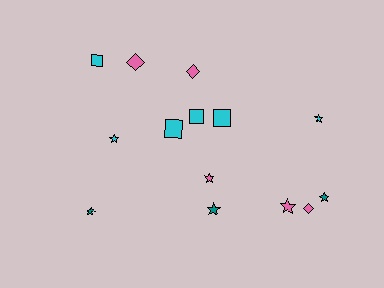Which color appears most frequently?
Cyan, with 6 objects.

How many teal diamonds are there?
There are no teal diamonds.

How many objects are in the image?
There are 14 objects.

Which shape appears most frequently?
Star, with 7 objects.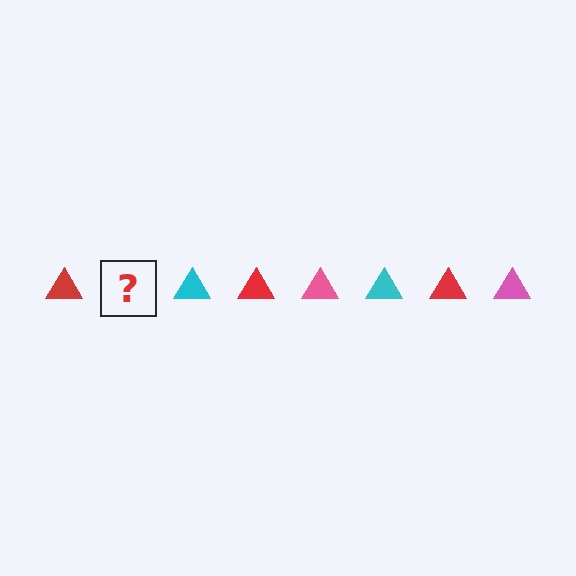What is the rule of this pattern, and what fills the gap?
The rule is that the pattern cycles through red, pink, cyan triangles. The gap should be filled with a pink triangle.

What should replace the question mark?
The question mark should be replaced with a pink triangle.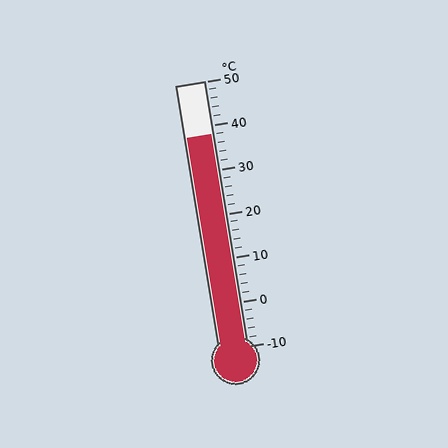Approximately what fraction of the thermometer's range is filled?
The thermometer is filled to approximately 80% of its range.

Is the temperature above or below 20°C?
The temperature is above 20°C.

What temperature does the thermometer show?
The thermometer shows approximately 38°C.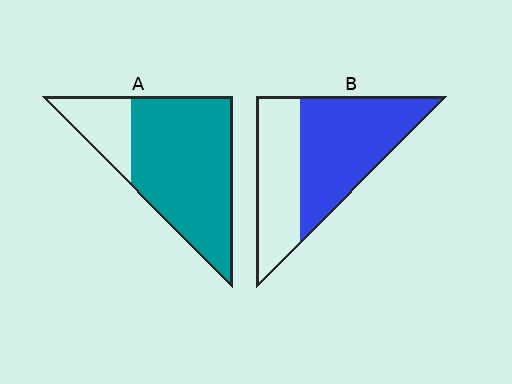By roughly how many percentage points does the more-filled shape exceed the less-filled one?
By roughly 20 percentage points (A over B).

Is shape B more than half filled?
Yes.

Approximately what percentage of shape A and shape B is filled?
A is approximately 80% and B is approximately 60%.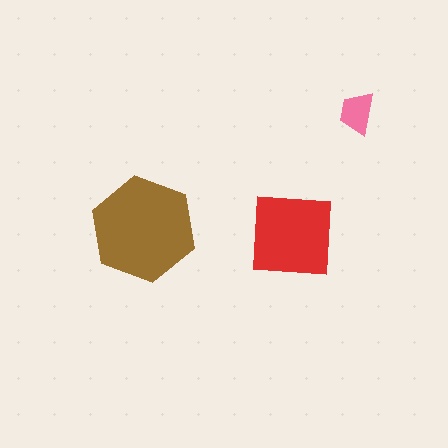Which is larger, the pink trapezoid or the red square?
The red square.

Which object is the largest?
The brown hexagon.